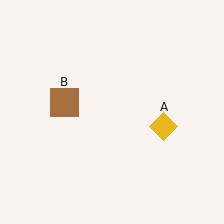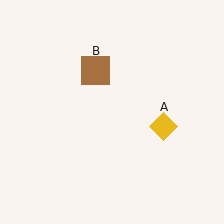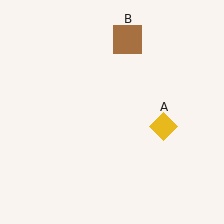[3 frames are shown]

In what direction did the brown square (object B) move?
The brown square (object B) moved up and to the right.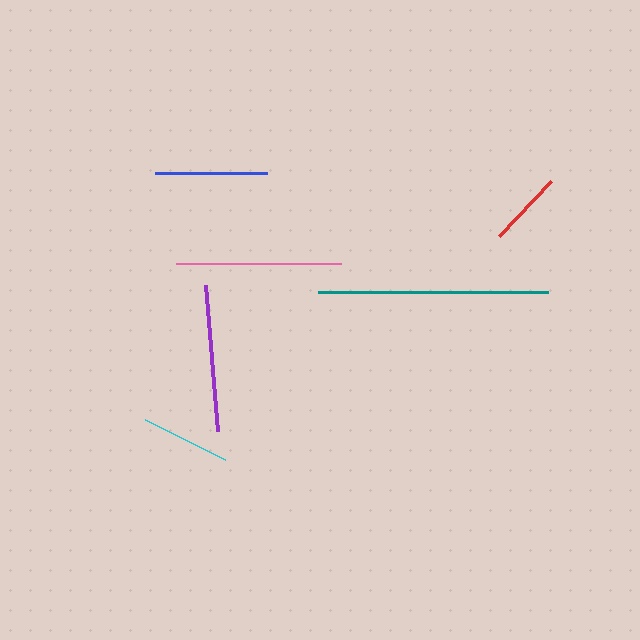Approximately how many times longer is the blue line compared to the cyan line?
The blue line is approximately 1.3 times the length of the cyan line.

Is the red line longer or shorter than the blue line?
The blue line is longer than the red line.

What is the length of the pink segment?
The pink segment is approximately 165 pixels long.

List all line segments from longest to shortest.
From longest to shortest: teal, pink, purple, blue, cyan, red.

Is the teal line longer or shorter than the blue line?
The teal line is longer than the blue line.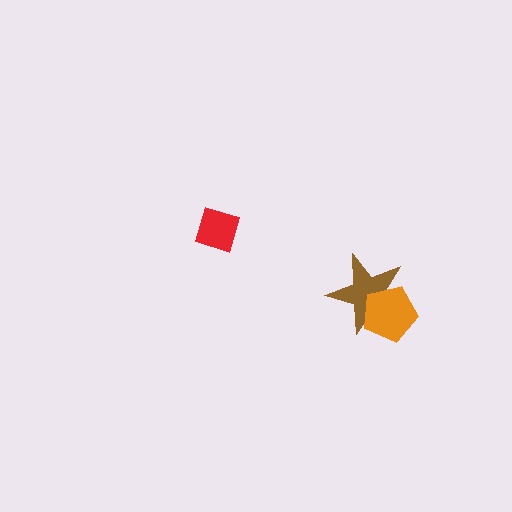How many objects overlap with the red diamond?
0 objects overlap with the red diamond.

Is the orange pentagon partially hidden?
No, no other shape covers it.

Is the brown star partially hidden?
Yes, it is partially covered by another shape.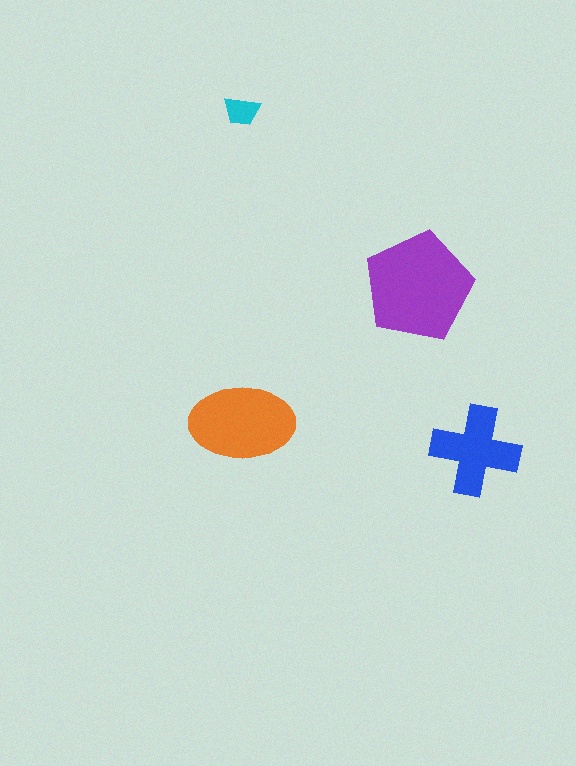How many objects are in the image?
There are 4 objects in the image.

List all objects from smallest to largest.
The cyan trapezoid, the blue cross, the orange ellipse, the purple pentagon.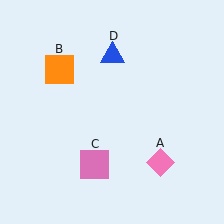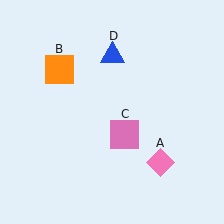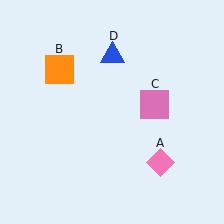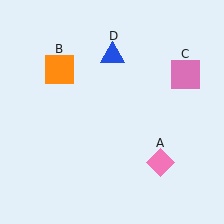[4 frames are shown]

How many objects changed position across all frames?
1 object changed position: pink square (object C).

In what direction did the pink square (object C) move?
The pink square (object C) moved up and to the right.